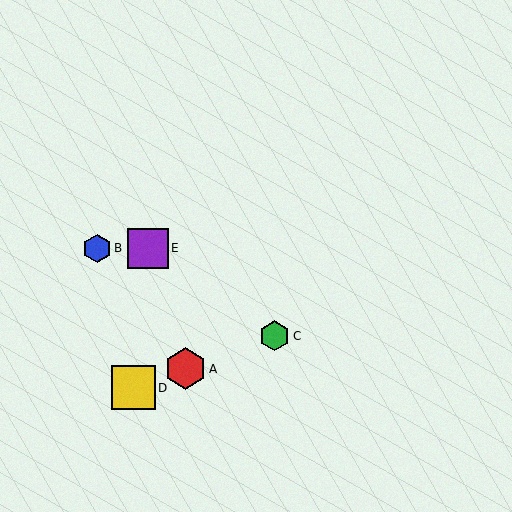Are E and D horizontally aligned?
No, E is at y≈248 and D is at y≈388.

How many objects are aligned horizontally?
2 objects (B, E) are aligned horizontally.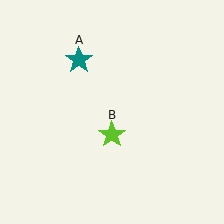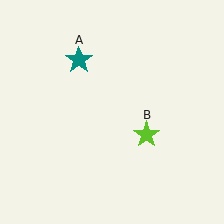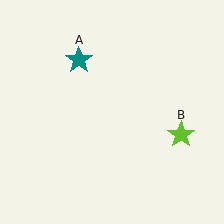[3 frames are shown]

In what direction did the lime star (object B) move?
The lime star (object B) moved right.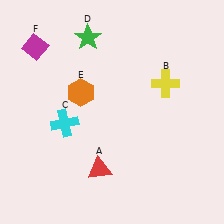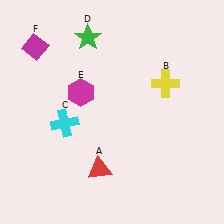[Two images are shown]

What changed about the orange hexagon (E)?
In Image 1, E is orange. In Image 2, it changed to magenta.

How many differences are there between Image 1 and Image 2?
There is 1 difference between the two images.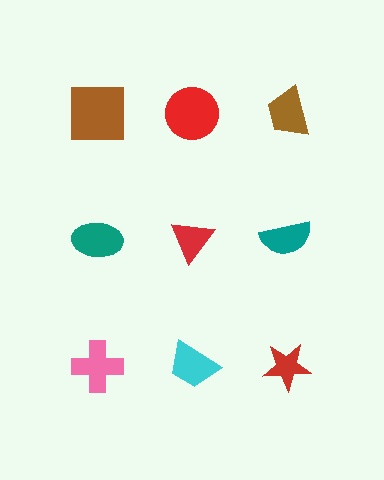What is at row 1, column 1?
A brown square.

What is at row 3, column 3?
A red star.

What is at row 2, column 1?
A teal ellipse.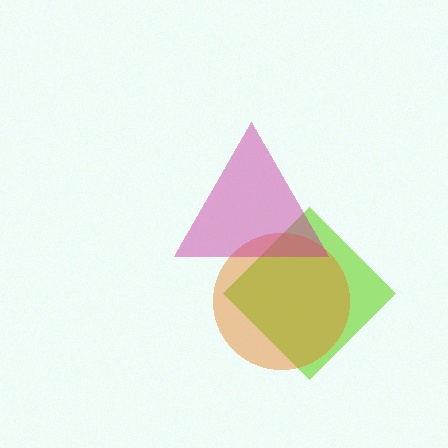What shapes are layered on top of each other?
The layered shapes are: a lime diamond, an orange circle, a magenta triangle.